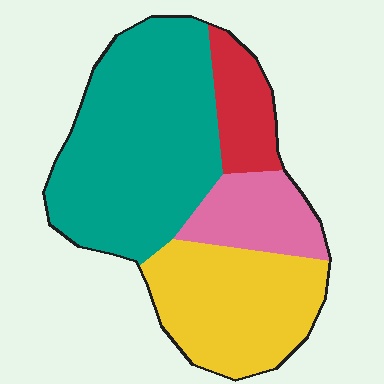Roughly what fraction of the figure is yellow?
Yellow covers about 30% of the figure.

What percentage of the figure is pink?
Pink takes up about one eighth (1/8) of the figure.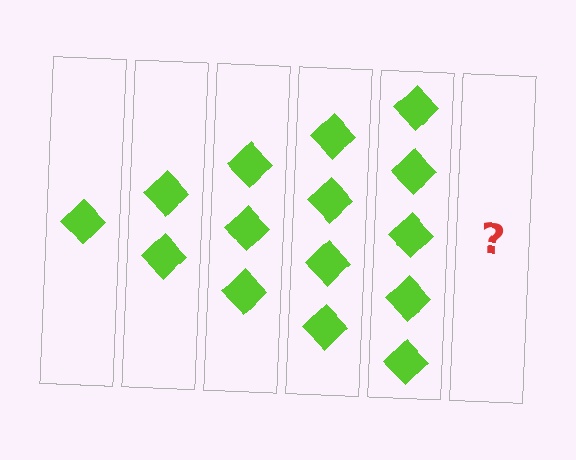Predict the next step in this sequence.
The next step is 6 diamonds.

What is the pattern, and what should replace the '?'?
The pattern is that each step adds one more diamond. The '?' should be 6 diamonds.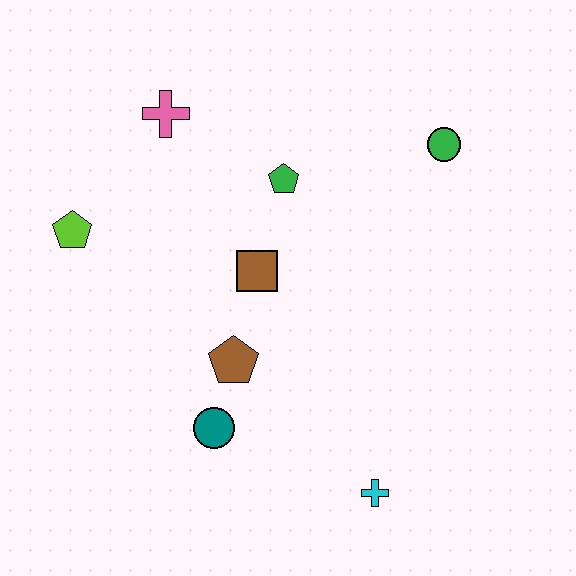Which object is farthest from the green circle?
The lime pentagon is farthest from the green circle.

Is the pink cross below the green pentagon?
No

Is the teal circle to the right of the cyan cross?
No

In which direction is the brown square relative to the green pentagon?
The brown square is below the green pentagon.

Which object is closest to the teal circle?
The brown pentagon is closest to the teal circle.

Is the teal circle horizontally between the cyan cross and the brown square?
No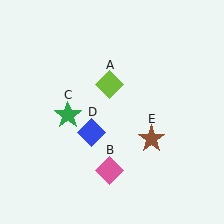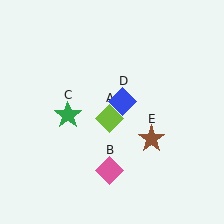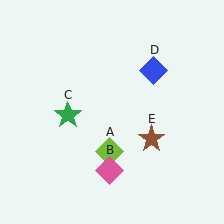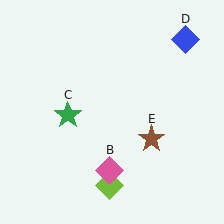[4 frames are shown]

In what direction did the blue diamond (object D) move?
The blue diamond (object D) moved up and to the right.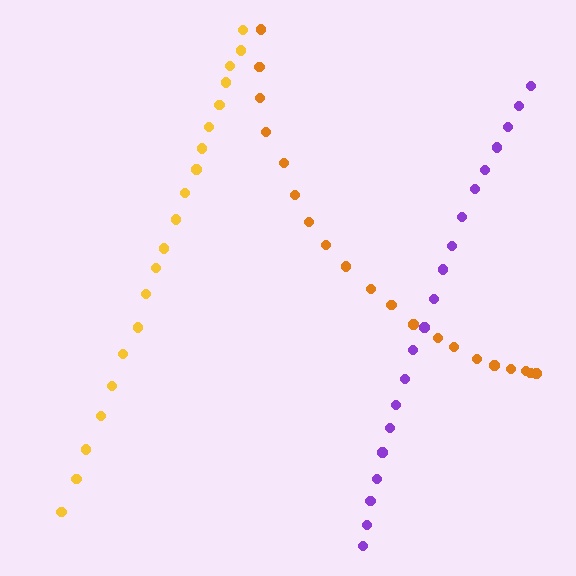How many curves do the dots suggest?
There are 3 distinct paths.